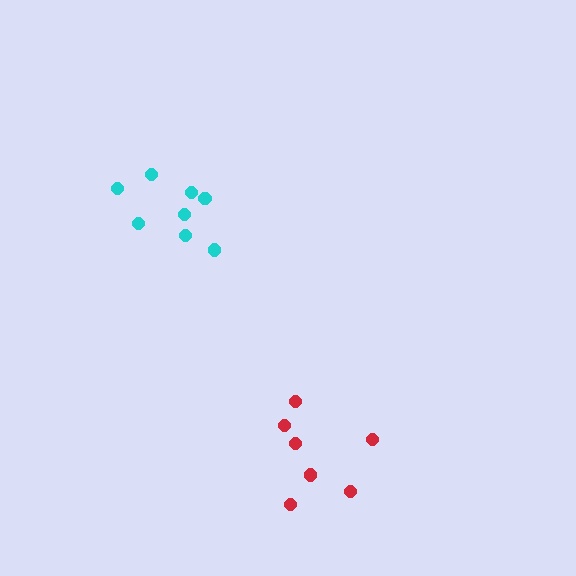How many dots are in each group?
Group 1: 7 dots, Group 2: 8 dots (15 total).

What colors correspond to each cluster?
The clusters are colored: red, cyan.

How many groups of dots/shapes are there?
There are 2 groups.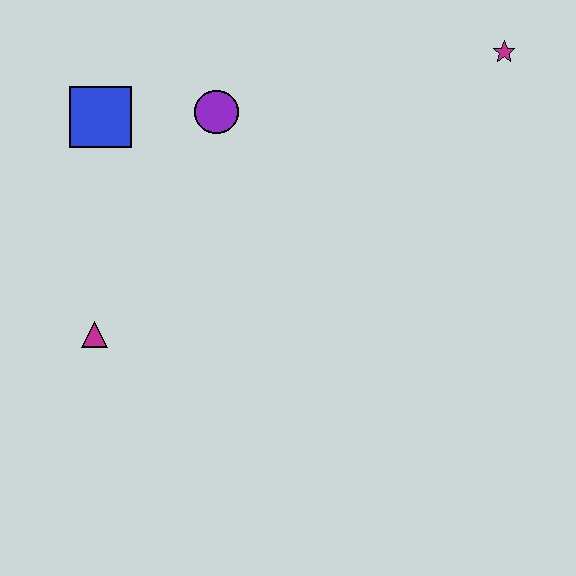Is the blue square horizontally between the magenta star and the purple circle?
No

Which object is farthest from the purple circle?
The magenta star is farthest from the purple circle.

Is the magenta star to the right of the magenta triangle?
Yes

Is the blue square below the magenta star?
Yes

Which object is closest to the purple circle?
The blue square is closest to the purple circle.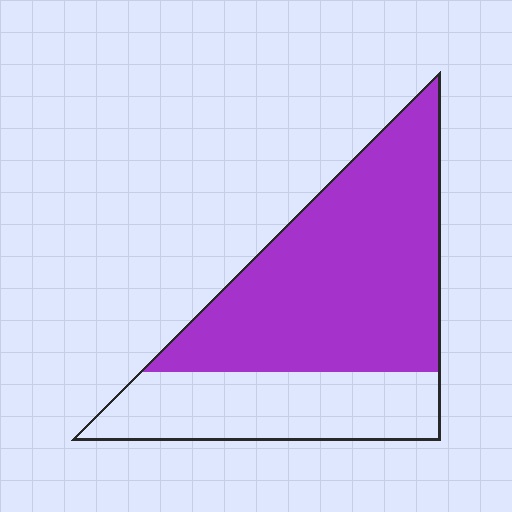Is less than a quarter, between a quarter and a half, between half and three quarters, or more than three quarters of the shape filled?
Between half and three quarters.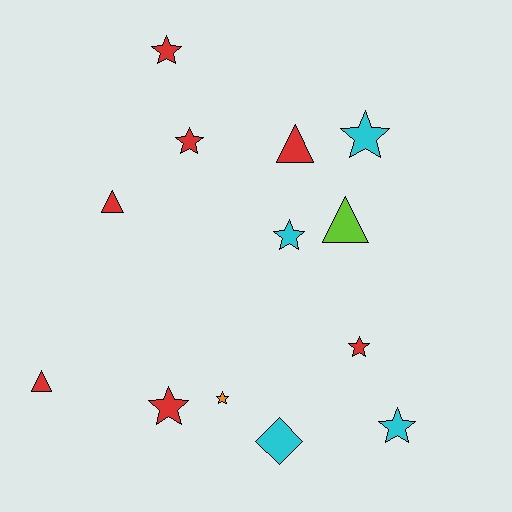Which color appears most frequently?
Red, with 7 objects.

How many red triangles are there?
There are 3 red triangles.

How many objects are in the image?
There are 13 objects.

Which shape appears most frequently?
Star, with 8 objects.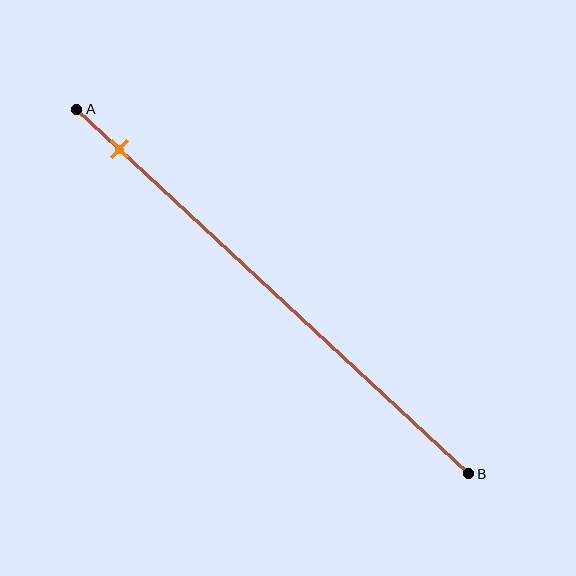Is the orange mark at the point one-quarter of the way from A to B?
No, the mark is at about 10% from A, not at the 25% one-quarter point.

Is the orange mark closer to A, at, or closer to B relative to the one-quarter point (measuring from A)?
The orange mark is closer to point A than the one-quarter point of segment AB.